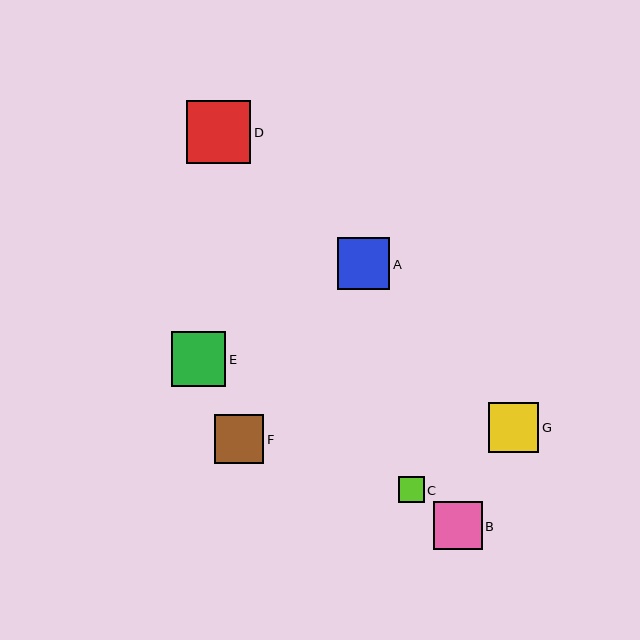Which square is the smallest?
Square C is the smallest with a size of approximately 25 pixels.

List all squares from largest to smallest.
From largest to smallest: D, E, A, G, F, B, C.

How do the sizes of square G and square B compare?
Square G and square B are approximately the same size.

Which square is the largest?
Square D is the largest with a size of approximately 64 pixels.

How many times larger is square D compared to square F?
Square D is approximately 1.3 times the size of square F.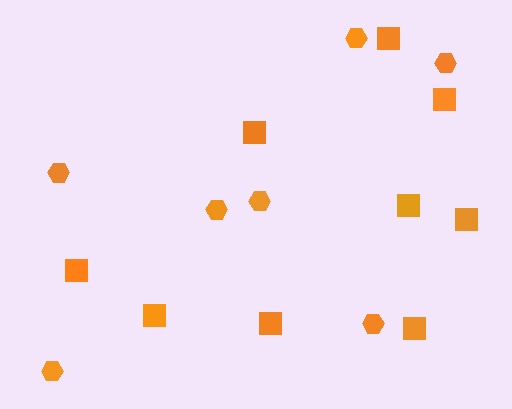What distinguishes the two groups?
There are 2 groups: one group of hexagons (7) and one group of squares (9).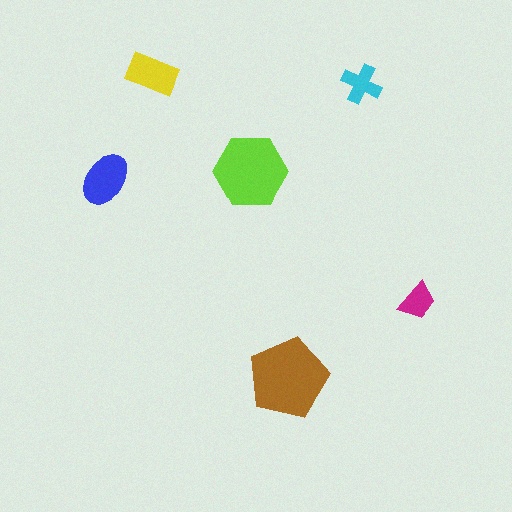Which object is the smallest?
The magenta trapezoid.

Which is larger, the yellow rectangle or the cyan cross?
The yellow rectangle.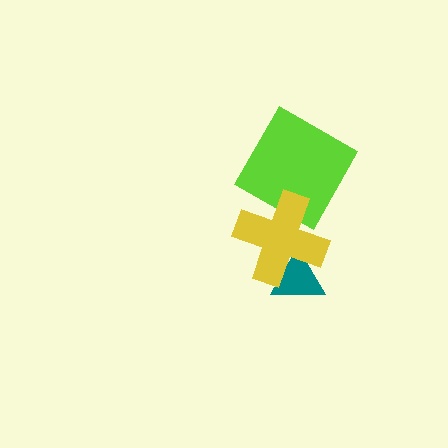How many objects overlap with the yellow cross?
2 objects overlap with the yellow cross.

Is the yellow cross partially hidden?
No, no other shape covers it.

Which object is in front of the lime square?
The yellow cross is in front of the lime square.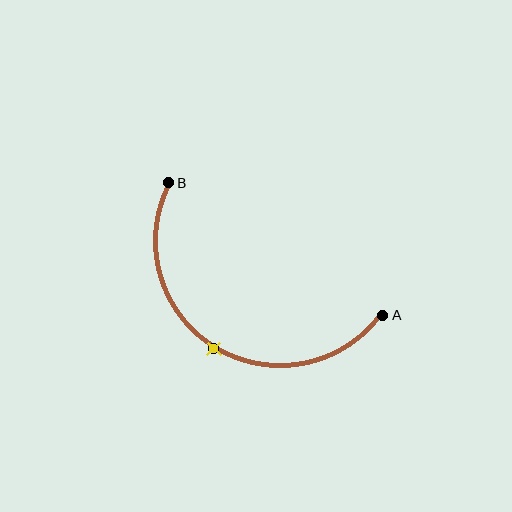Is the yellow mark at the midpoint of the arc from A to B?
Yes. The yellow mark lies on the arc at equal arc-length from both A and B — it is the arc midpoint.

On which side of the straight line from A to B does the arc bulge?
The arc bulges below the straight line connecting A and B.